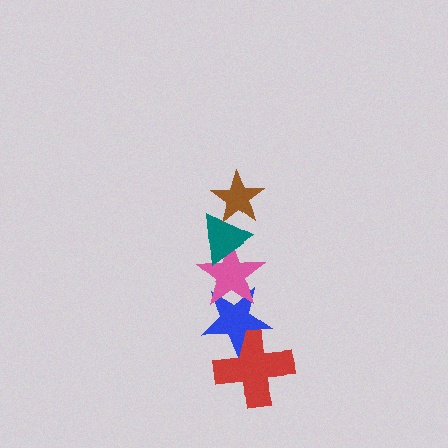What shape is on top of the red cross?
The blue star is on top of the red cross.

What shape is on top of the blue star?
The pink star is on top of the blue star.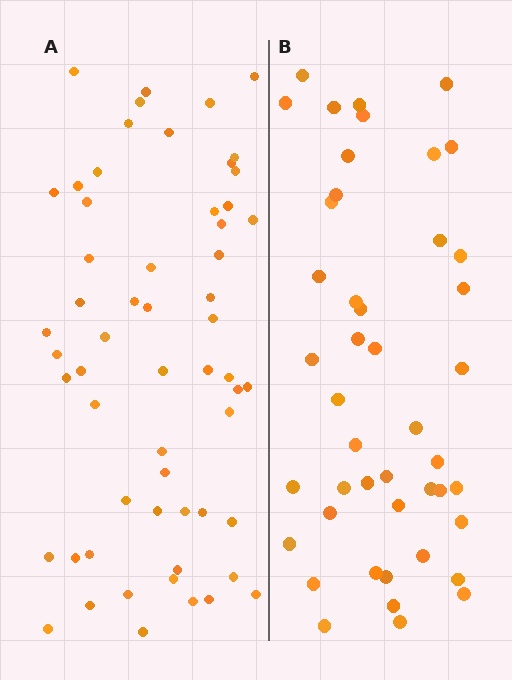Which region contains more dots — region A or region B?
Region A (the left region) has more dots.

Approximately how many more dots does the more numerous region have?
Region A has approximately 15 more dots than region B.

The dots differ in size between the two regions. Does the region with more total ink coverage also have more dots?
No. Region B has more total ink coverage because its dots are larger, but region A actually contains more individual dots. Total area can be misleading — the number of items is what matters here.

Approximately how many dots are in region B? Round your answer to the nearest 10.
About 40 dots. (The exact count is 45, which rounds to 40.)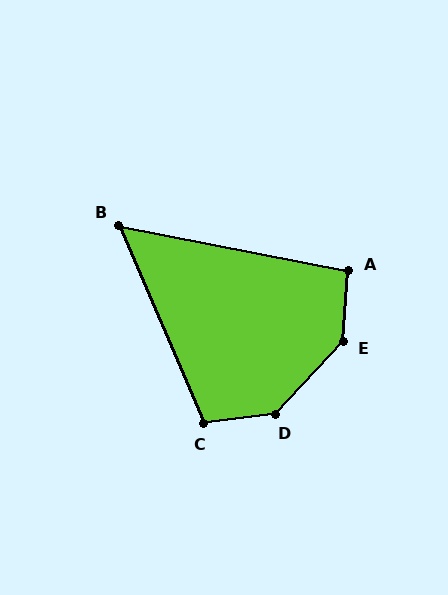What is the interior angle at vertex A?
Approximately 97 degrees (obtuse).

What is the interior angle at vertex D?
Approximately 140 degrees (obtuse).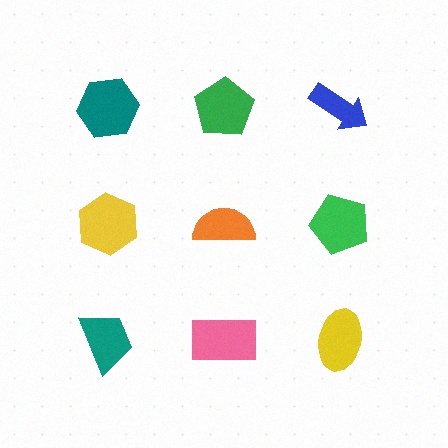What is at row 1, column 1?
A teal hexagon.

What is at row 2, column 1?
A yellow hexagon.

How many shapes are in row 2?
3 shapes.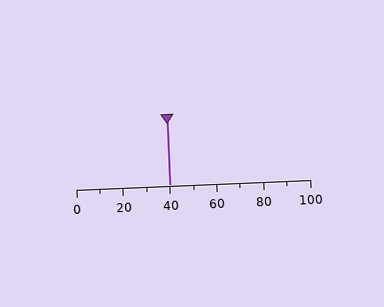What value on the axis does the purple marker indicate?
The marker indicates approximately 40.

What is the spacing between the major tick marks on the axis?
The major ticks are spaced 20 apart.